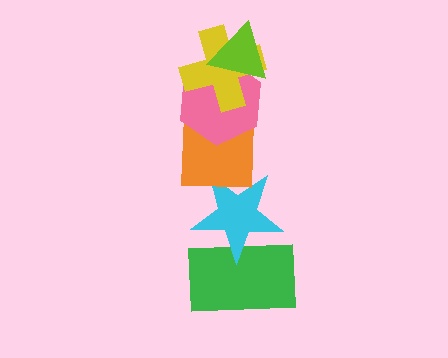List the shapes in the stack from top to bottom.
From top to bottom: the lime triangle, the yellow cross, the pink hexagon, the orange square, the cyan star, the green rectangle.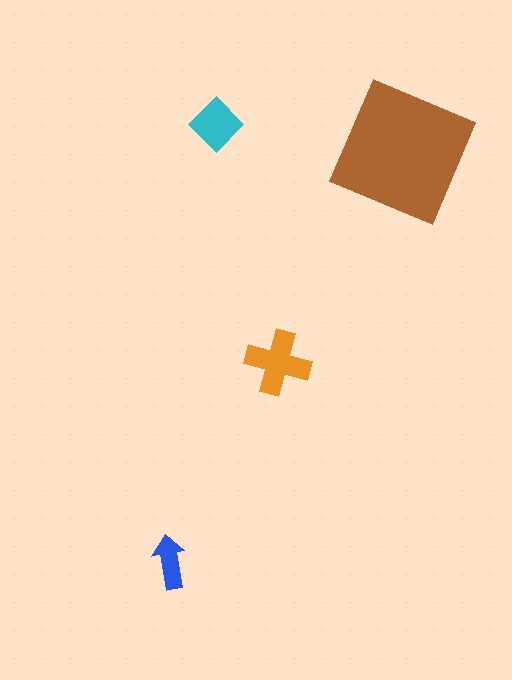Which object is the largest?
The brown square.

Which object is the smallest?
The blue arrow.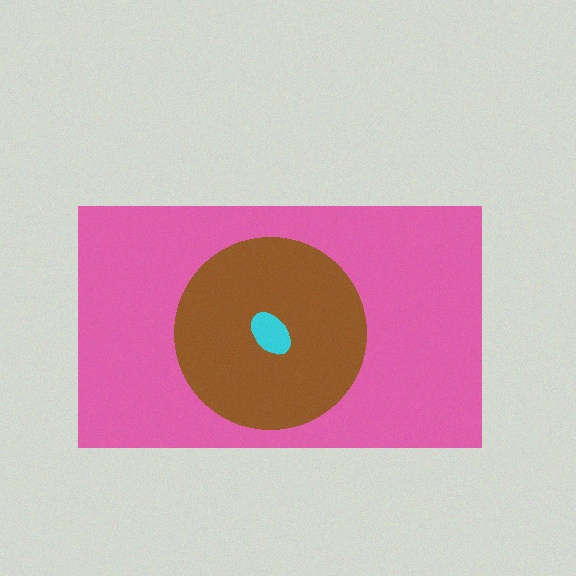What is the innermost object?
The cyan ellipse.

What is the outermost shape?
The pink rectangle.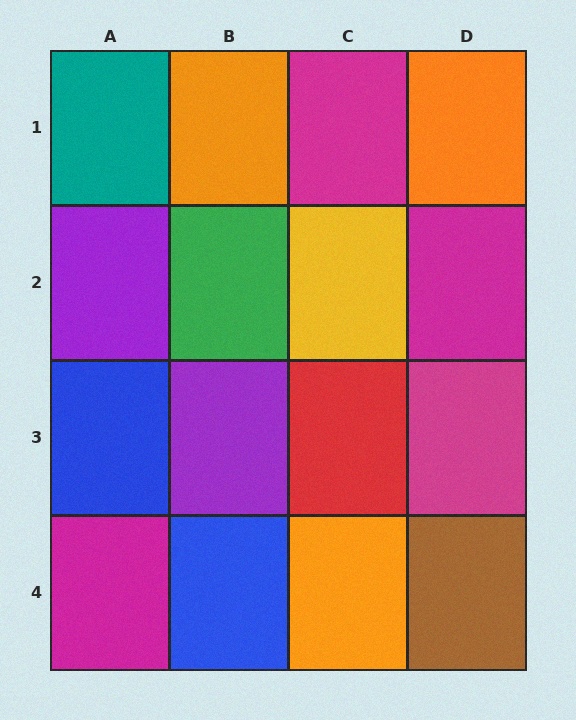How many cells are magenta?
4 cells are magenta.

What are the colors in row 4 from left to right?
Magenta, blue, orange, brown.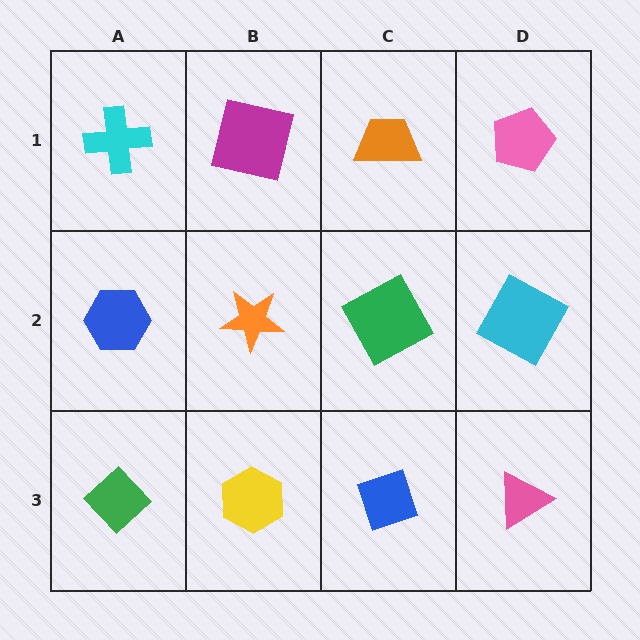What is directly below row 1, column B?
An orange star.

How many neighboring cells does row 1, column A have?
2.